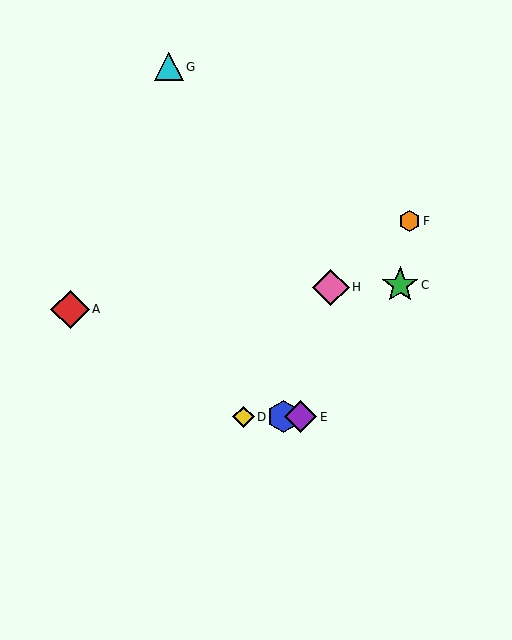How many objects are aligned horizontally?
3 objects (B, D, E) are aligned horizontally.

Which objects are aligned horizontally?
Objects B, D, E are aligned horizontally.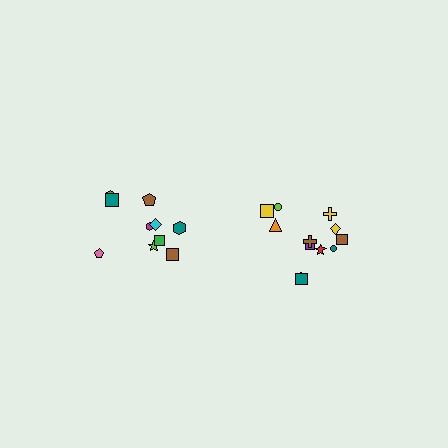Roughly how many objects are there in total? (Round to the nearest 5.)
Roughly 20 objects in total.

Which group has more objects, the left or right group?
The right group.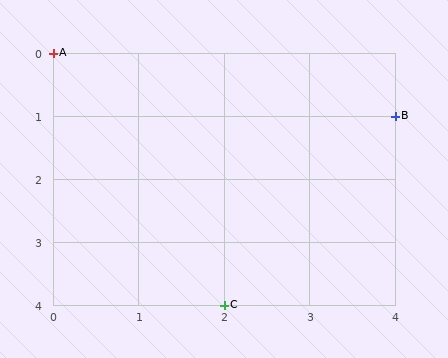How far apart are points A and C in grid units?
Points A and C are 2 columns and 4 rows apart (about 4.5 grid units diagonally).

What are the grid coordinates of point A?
Point A is at grid coordinates (0, 0).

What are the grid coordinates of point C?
Point C is at grid coordinates (2, 4).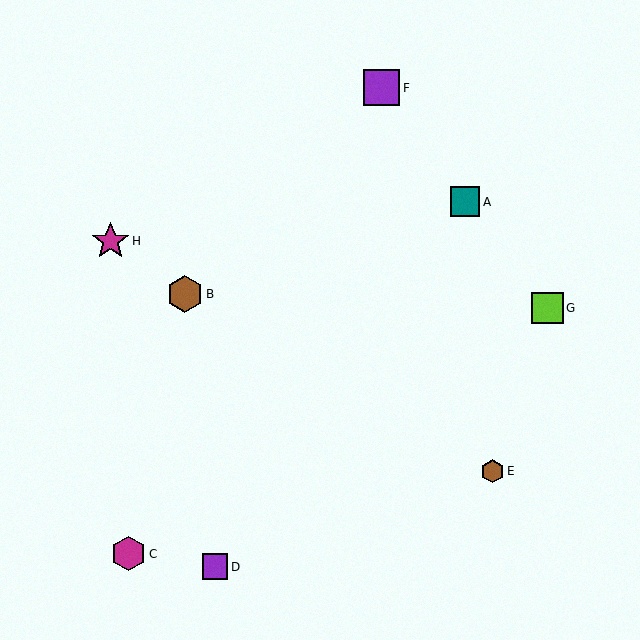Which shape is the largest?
The magenta star (labeled H) is the largest.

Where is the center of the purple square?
The center of the purple square is at (381, 88).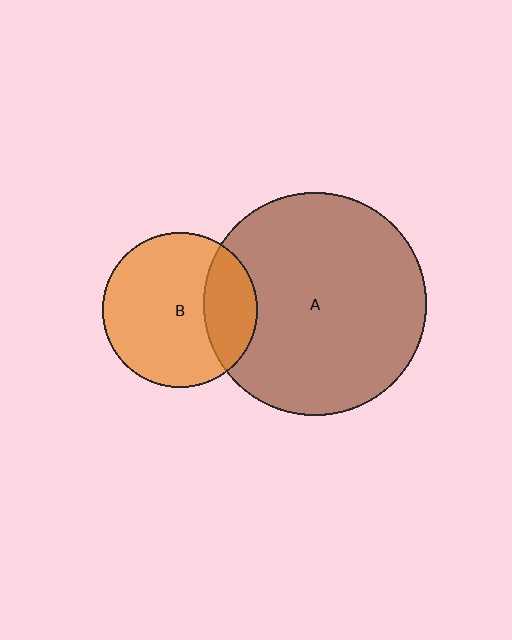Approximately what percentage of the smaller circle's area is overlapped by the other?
Approximately 25%.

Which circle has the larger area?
Circle A (brown).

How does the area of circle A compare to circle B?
Approximately 2.1 times.